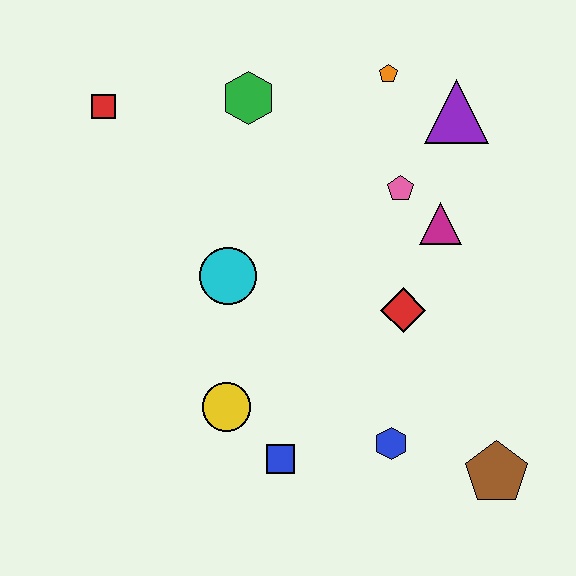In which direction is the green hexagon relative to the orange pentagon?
The green hexagon is to the left of the orange pentagon.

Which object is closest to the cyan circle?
The yellow circle is closest to the cyan circle.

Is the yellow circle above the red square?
No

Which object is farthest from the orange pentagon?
The brown pentagon is farthest from the orange pentagon.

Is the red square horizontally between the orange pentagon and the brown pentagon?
No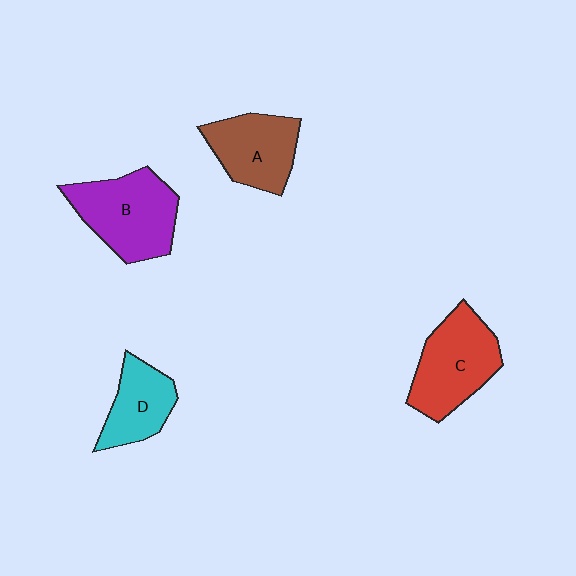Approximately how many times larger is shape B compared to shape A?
Approximately 1.3 times.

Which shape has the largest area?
Shape B (purple).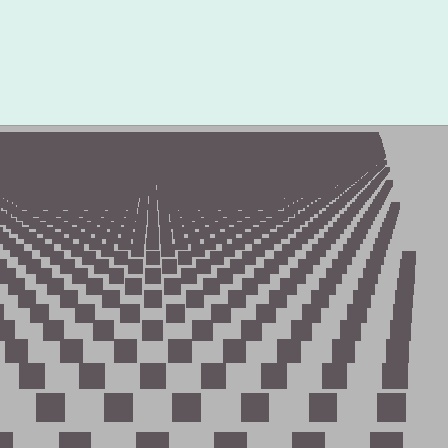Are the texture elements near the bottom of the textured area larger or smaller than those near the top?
Larger. Near the bottom, elements are closer to the viewer and appear at a bigger on-screen size.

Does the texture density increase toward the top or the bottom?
Density increases toward the top.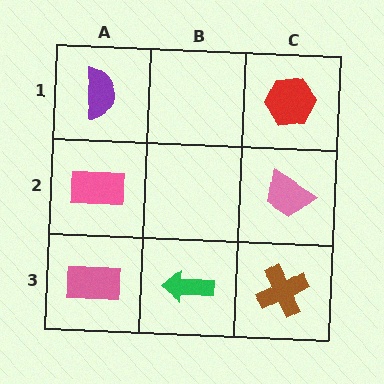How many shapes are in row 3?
3 shapes.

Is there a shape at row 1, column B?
No, that cell is empty.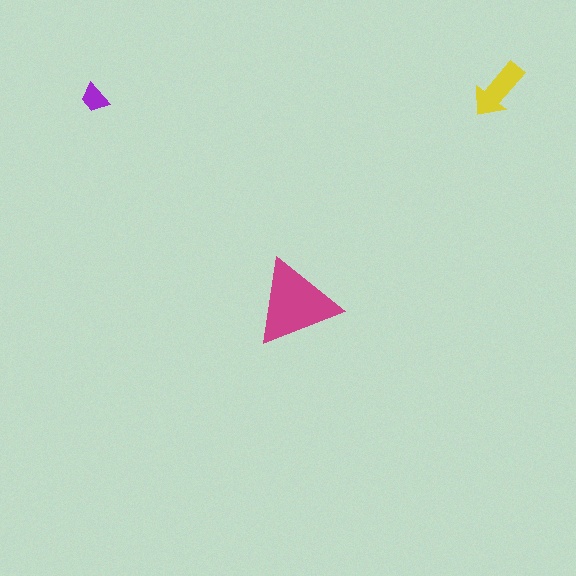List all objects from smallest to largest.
The purple trapezoid, the yellow arrow, the magenta triangle.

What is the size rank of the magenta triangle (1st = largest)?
1st.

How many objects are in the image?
There are 3 objects in the image.